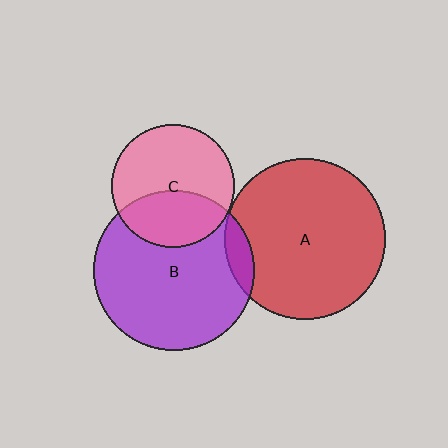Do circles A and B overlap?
Yes.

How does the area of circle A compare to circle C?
Approximately 1.7 times.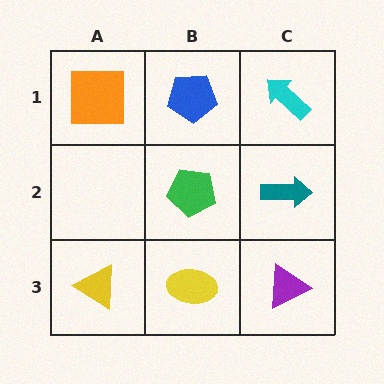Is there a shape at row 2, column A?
No, that cell is empty.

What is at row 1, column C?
A cyan arrow.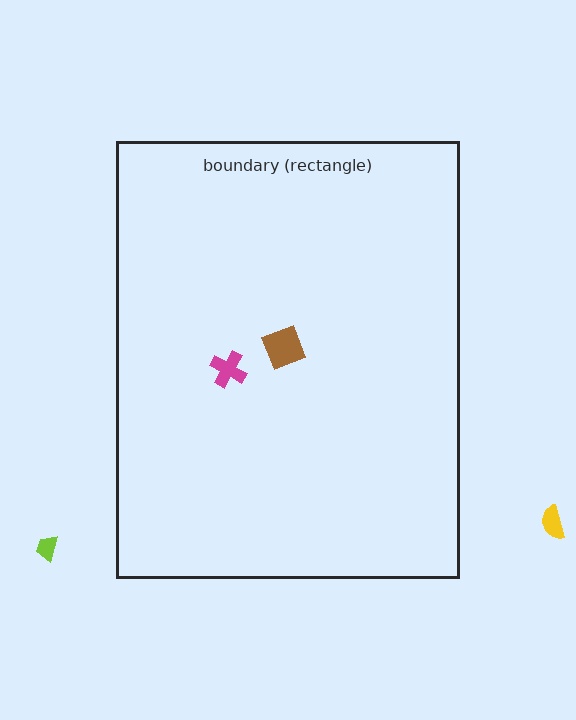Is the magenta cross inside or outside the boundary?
Inside.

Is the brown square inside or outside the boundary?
Inside.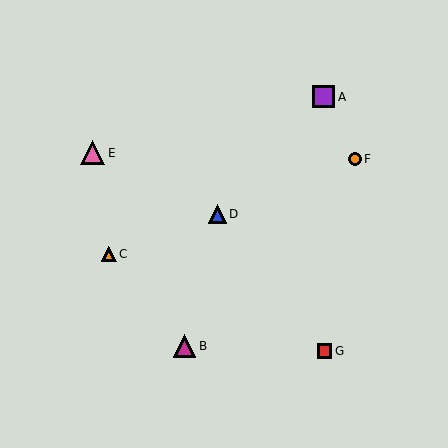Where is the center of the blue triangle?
The center of the blue triangle is at (217, 214).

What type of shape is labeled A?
Shape A is a purple square.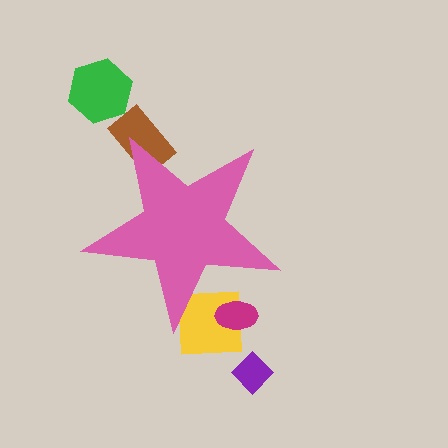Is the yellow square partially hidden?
Yes, the yellow square is partially hidden behind the pink star.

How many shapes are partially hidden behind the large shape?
3 shapes are partially hidden.